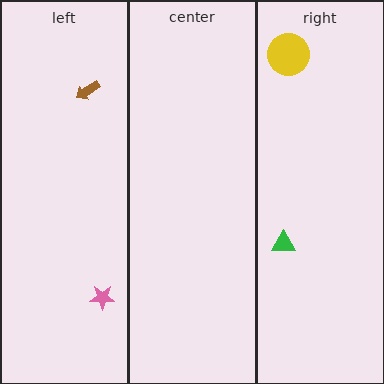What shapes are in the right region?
The green triangle, the yellow circle.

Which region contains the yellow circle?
The right region.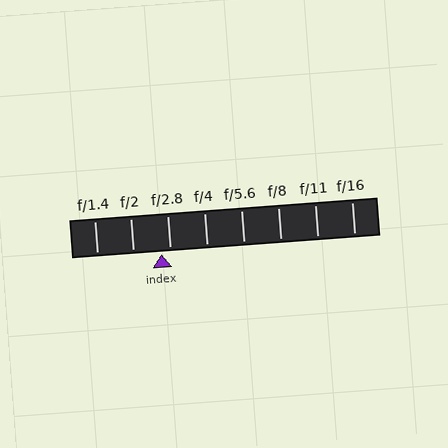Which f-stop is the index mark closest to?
The index mark is closest to f/2.8.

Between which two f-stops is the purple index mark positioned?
The index mark is between f/2 and f/2.8.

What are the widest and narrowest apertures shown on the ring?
The widest aperture shown is f/1.4 and the narrowest is f/16.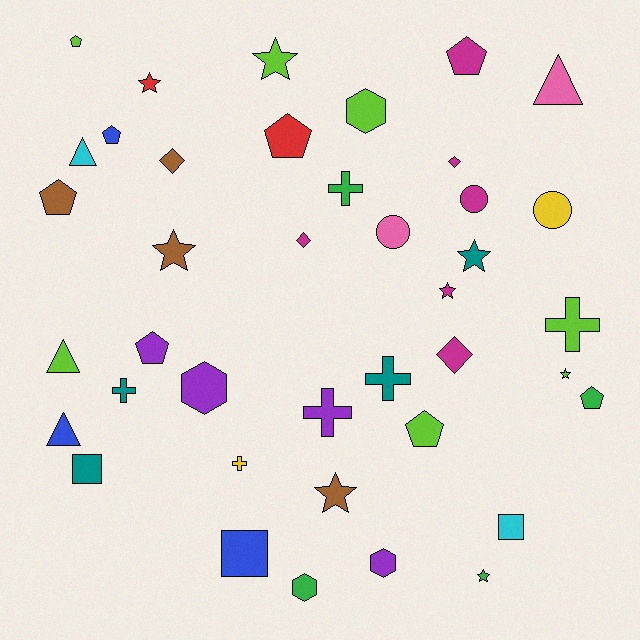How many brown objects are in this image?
There are 4 brown objects.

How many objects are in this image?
There are 40 objects.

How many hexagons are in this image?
There are 4 hexagons.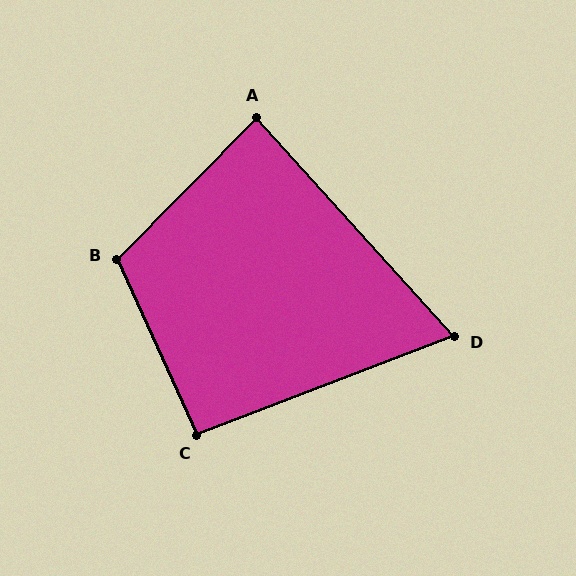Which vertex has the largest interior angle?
B, at approximately 111 degrees.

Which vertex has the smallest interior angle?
D, at approximately 69 degrees.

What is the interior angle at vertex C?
Approximately 93 degrees (approximately right).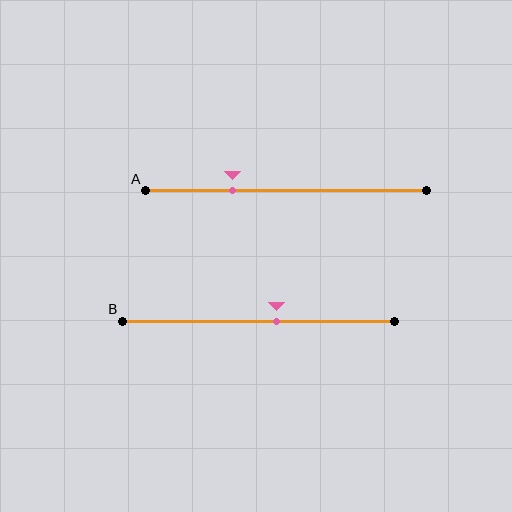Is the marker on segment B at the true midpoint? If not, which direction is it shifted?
No, the marker on segment B is shifted to the right by about 7% of the segment length.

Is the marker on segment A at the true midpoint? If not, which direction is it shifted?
No, the marker on segment A is shifted to the left by about 19% of the segment length.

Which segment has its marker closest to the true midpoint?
Segment B has its marker closest to the true midpoint.